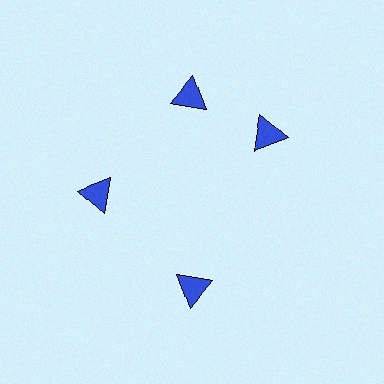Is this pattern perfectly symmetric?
No. The 4 blue triangles are arranged in a ring, but one element near the 3 o'clock position is rotated out of alignment along the ring, breaking the 4-fold rotational symmetry.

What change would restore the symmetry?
The symmetry would be restored by rotating it back into even spacing with its neighbors so that all 4 triangles sit at equal angles and equal distance from the center.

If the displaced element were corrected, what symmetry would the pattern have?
It would have 4-fold rotational symmetry — the pattern would map onto itself every 90 degrees.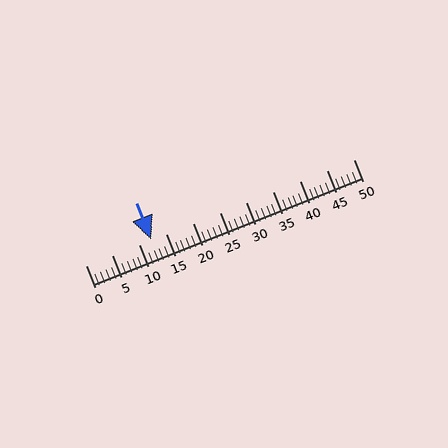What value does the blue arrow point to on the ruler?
The blue arrow points to approximately 12.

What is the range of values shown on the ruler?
The ruler shows values from 0 to 50.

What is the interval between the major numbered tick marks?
The major tick marks are spaced 5 units apart.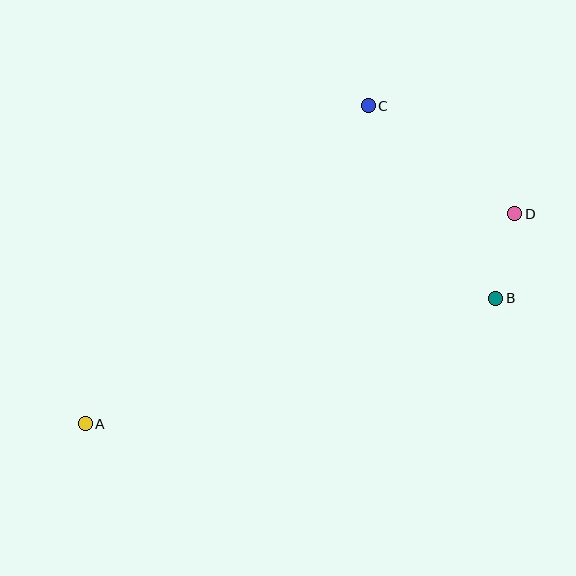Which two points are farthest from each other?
Points A and D are farthest from each other.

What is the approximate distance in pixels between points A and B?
The distance between A and B is approximately 430 pixels.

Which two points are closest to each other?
Points B and D are closest to each other.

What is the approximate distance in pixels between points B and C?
The distance between B and C is approximately 231 pixels.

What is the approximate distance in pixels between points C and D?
The distance between C and D is approximately 182 pixels.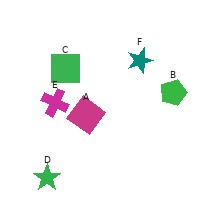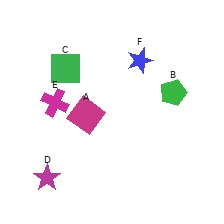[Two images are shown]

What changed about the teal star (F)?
In Image 1, F is teal. In Image 2, it changed to blue.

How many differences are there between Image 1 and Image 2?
There are 2 differences between the two images.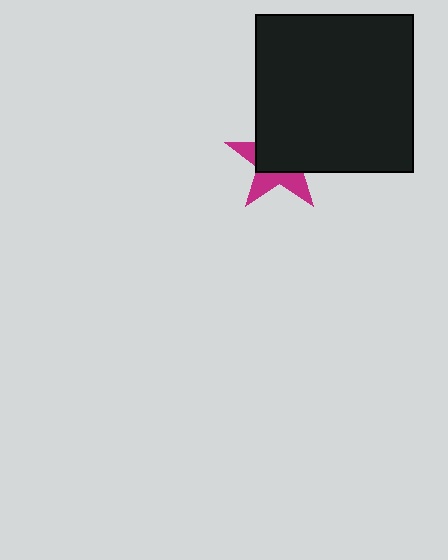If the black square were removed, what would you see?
You would see the complete magenta star.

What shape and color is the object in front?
The object in front is a black square.